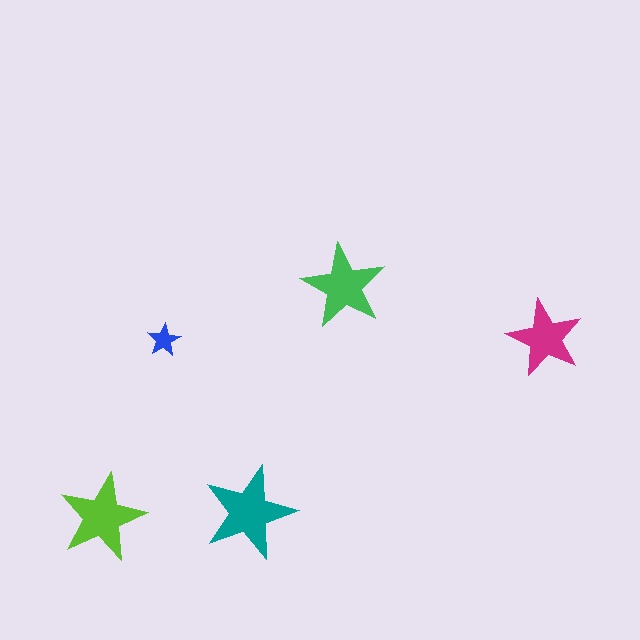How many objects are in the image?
There are 5 objects in the image.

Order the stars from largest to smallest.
the teal one, the lime one, the green one, the magenta one, the blue one.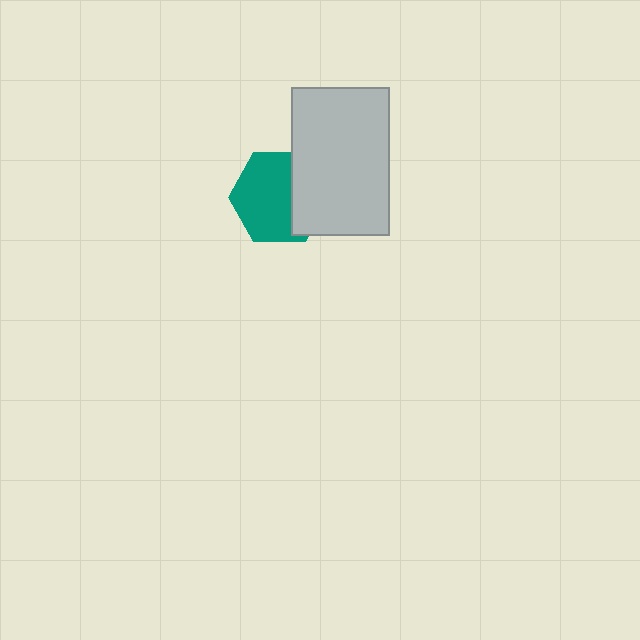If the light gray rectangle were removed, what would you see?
You would see the complete teal hexagon.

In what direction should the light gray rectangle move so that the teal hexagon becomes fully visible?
The light gray rectangle should move right. That is the shortest direction to clear the overlap and leave the teal hexagon fully visible.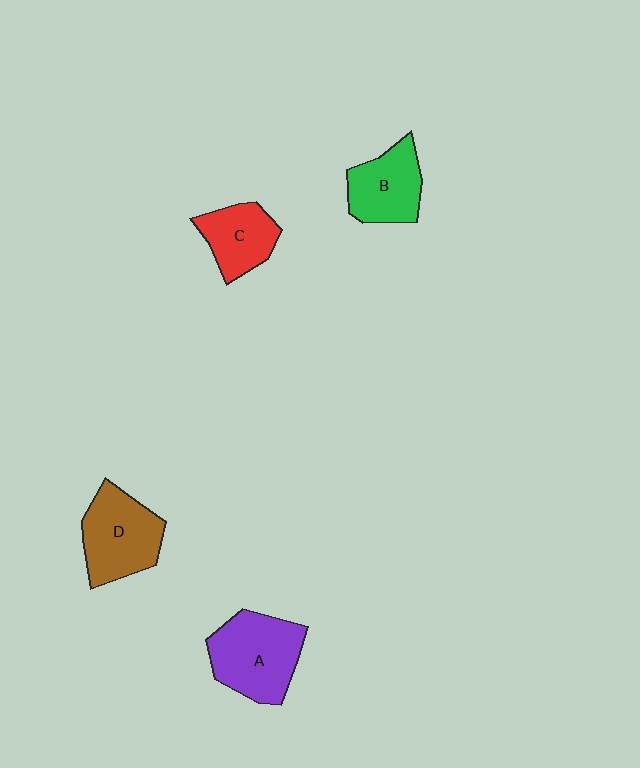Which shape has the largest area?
Shape A (purple).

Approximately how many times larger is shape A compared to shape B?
Approximately 1.3 times.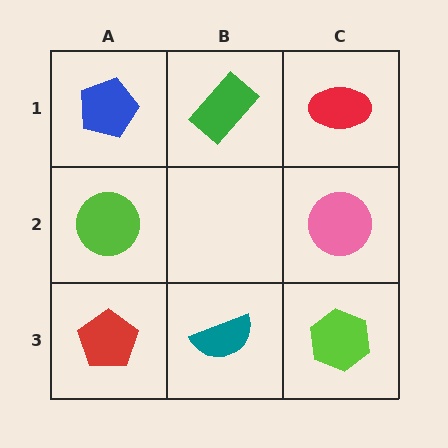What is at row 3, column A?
A red pentagon.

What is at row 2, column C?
A pink circle.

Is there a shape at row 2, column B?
No, that cell is empty.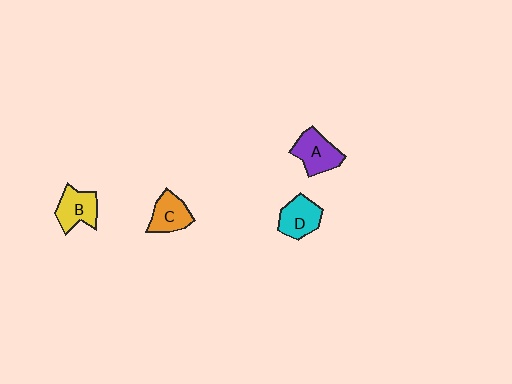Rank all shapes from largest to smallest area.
From largest to smallest: A (purple), B (yellow), D (cyan), C (orange).